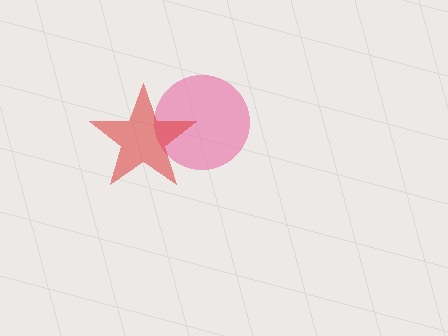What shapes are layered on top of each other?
The layered shapes are: a pink circle, a red star.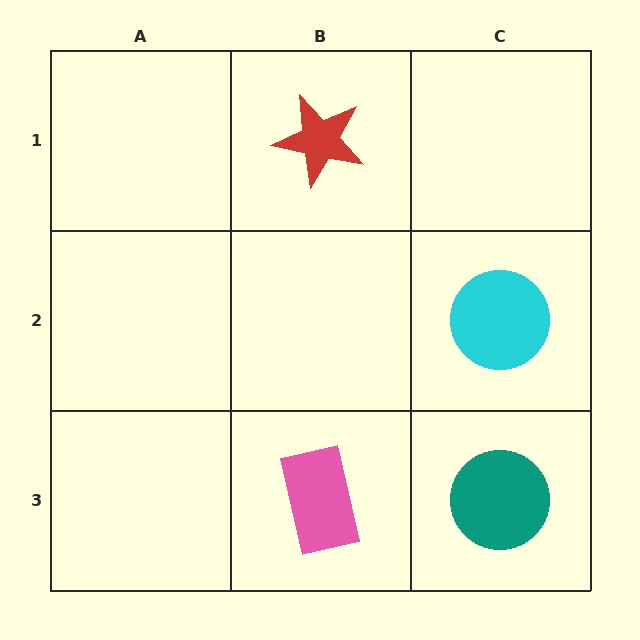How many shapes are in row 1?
1 shape.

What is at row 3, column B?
A pink rectangle.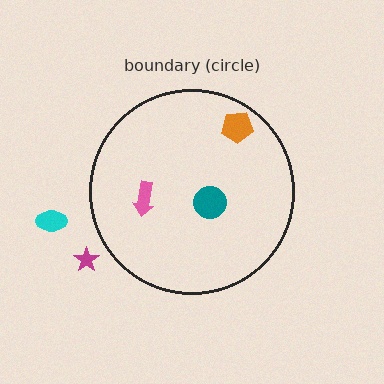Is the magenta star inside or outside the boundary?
Outside.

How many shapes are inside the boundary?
3 inside, 2 outside.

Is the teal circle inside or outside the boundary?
Inside.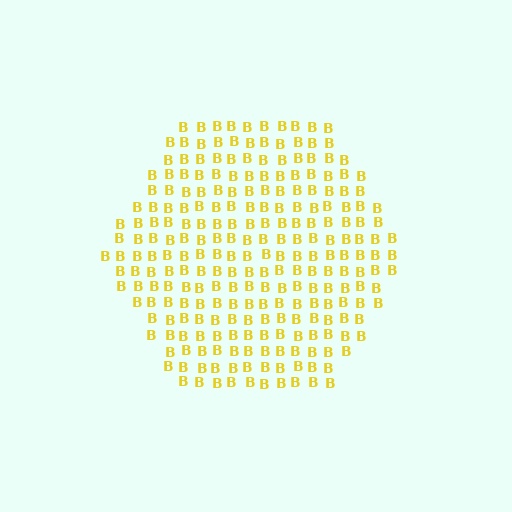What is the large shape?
The large shape is a hexagon.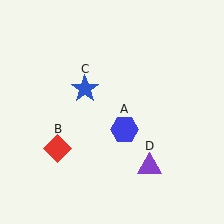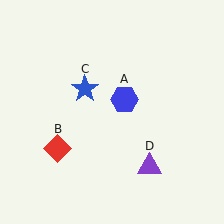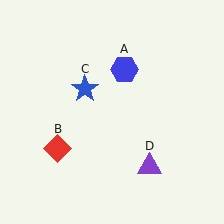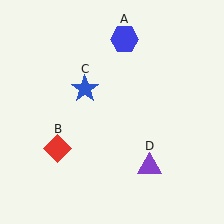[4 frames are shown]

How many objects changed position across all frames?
1 object changed position: blue hexagon (object A).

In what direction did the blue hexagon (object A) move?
The blue hexagon (object A) moved up.